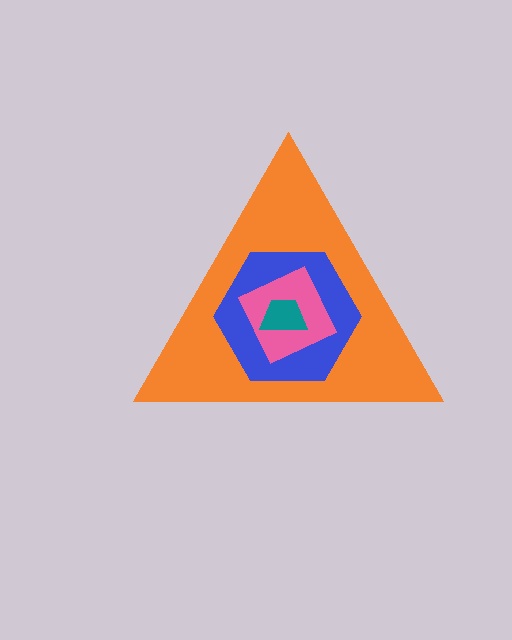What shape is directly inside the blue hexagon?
The pink diamond.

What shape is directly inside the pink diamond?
The teal trapezoid.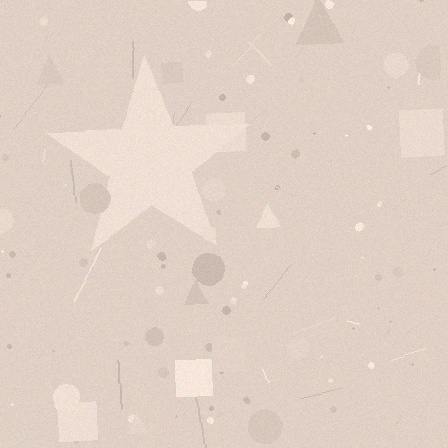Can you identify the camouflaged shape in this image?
The camouflaged shape is a star.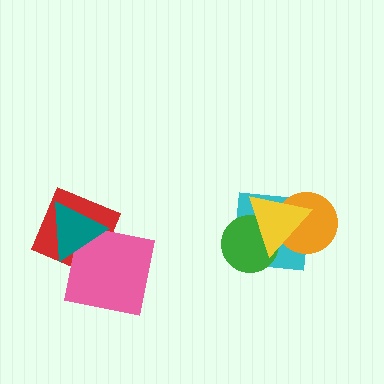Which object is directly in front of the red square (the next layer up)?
The pink square is directly in front of the red square.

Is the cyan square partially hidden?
Yes, it is partially covered by another shape.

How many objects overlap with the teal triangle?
2 objects overlap with the teal triangle.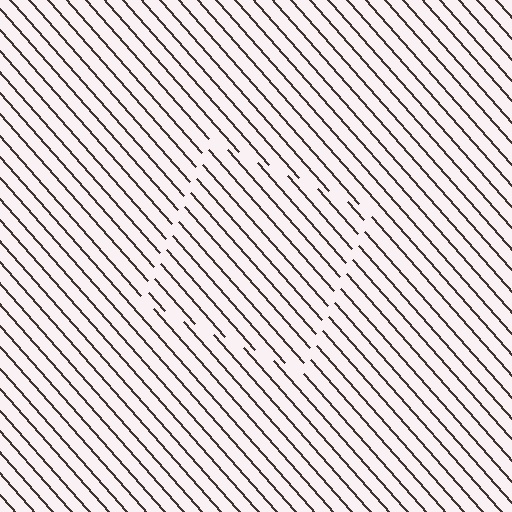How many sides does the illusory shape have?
4 sides — the line-ends trace a square.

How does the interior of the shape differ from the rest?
The interior of the shape contains the same grating, shifted by half a period — the contour is defined by the phase discontinuity where line-ends from the inner and outer gratings abut.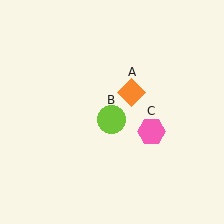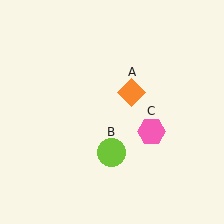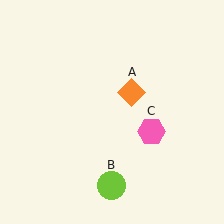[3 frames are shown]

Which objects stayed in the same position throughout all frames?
Orange diamond (object A) and pink hexagon (object C) remained stationary.